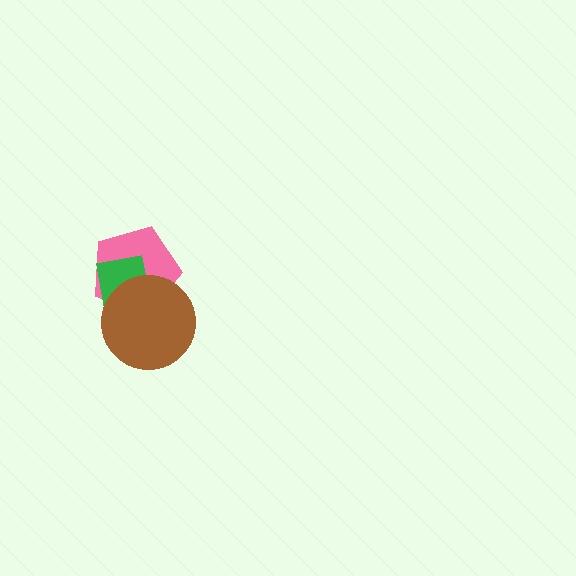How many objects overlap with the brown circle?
2 objects overlap with the brown circle.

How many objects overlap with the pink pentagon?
2 objects overlap with the pink pentagon.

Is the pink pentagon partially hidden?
Yes, it is partially covered by another shape.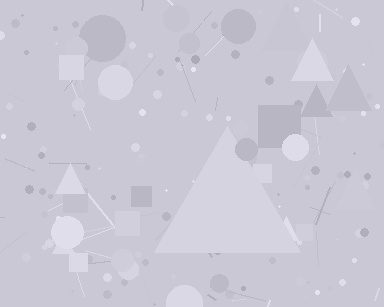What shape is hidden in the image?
A triangle is hidden in the image.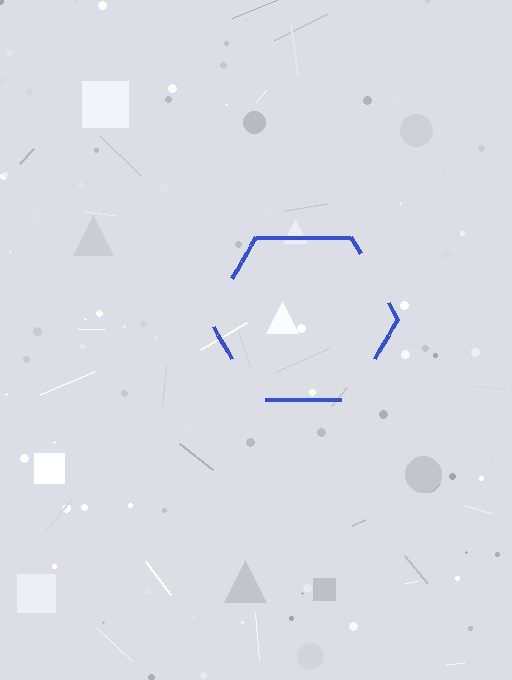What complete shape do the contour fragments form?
The contour fragments form a hexagon.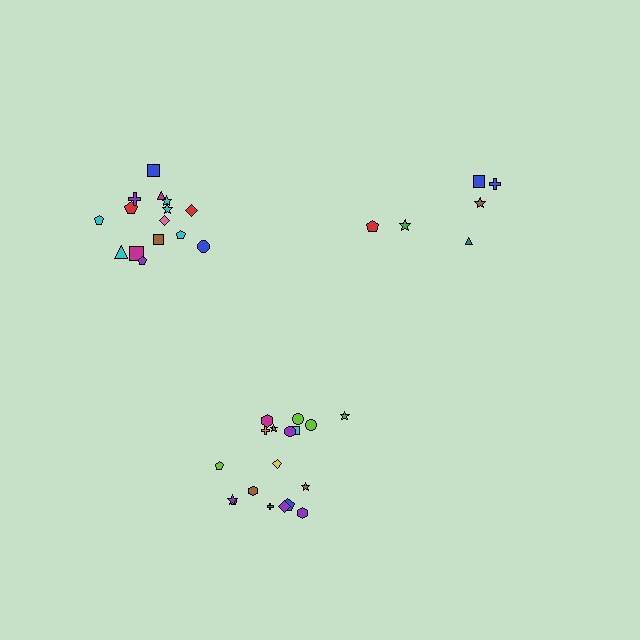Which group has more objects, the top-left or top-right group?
The top-left group.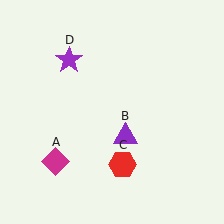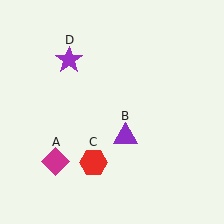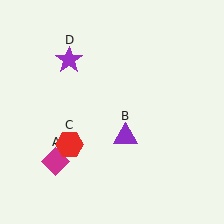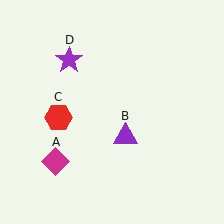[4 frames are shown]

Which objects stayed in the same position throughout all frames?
Magenta diamond (object A) and purple triangle (object B) and purple star (object D) remained stationary.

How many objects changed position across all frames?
1 object changed position: red hexagon (object C).